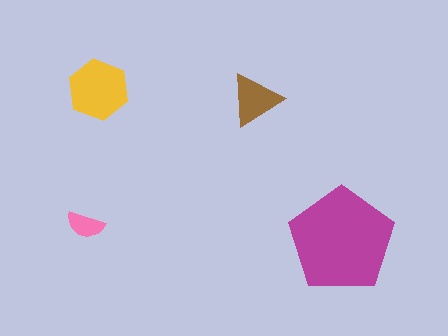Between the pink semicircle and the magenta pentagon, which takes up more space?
The magenta pentagon.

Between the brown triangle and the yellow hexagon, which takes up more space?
The yellow hexagon.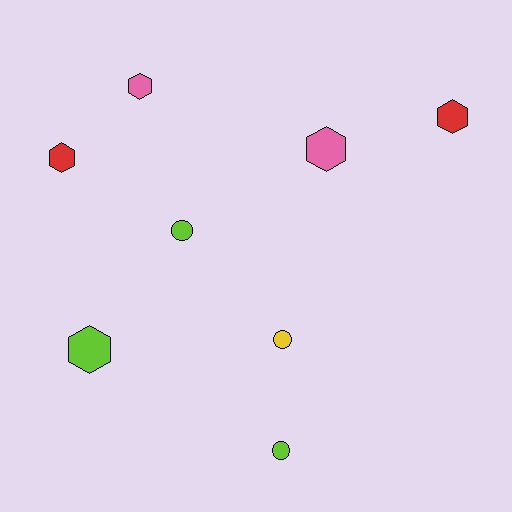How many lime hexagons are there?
There is 1 lime hexagon.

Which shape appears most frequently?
Hexagon, with 5 objects.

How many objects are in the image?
There are 8 objects.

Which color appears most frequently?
Lime, with 3 objects.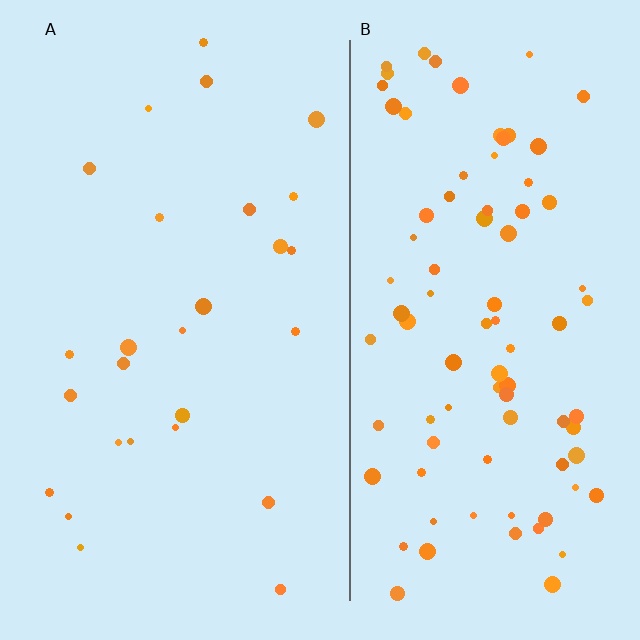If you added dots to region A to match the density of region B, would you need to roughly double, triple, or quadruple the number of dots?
Approximately triple.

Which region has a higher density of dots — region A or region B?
B (the right).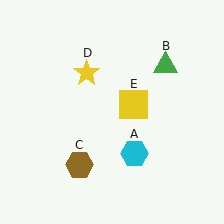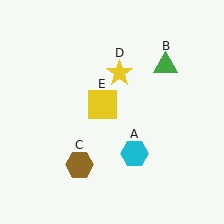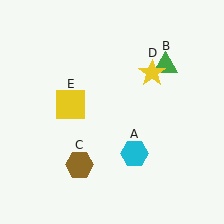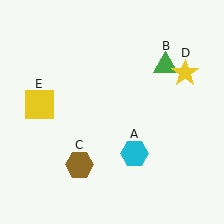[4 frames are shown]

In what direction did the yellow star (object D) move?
The yellow star (object D) moved right.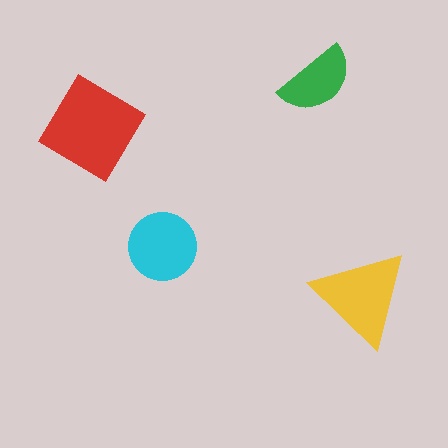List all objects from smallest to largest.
The green semicircle, the cyan circle, the yellow triangle, the red diamond.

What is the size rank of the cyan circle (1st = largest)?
3rd.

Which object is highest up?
The green semicircle is topmost.